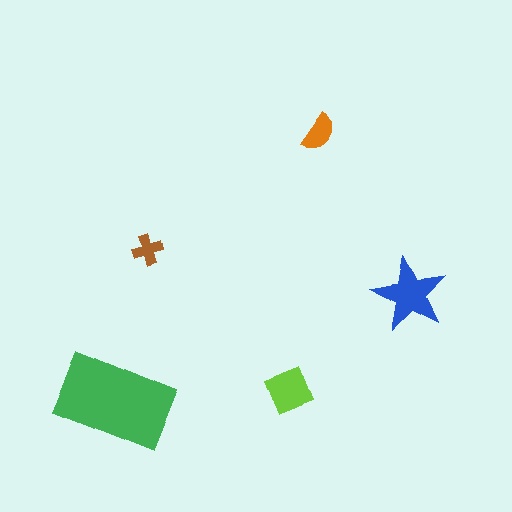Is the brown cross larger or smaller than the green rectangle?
Smaller.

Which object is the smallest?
The brown cross.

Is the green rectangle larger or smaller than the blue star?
Larger.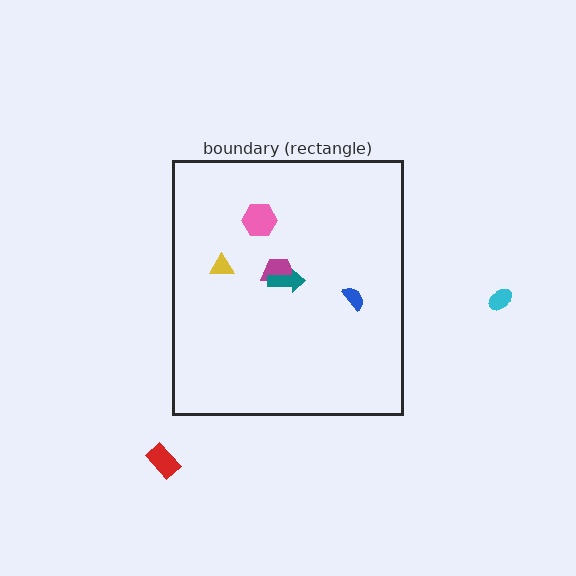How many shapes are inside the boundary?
5 inside, 2 outside.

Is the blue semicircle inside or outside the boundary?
Inside.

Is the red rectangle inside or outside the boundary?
Outside.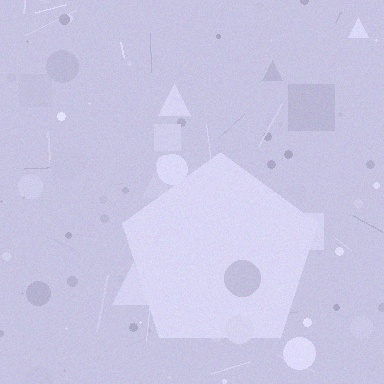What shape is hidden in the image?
A pentagon is hidden in the image.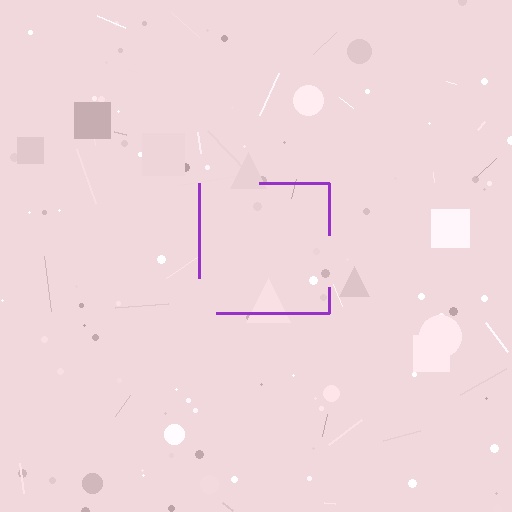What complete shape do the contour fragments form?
The contour fragments form a square.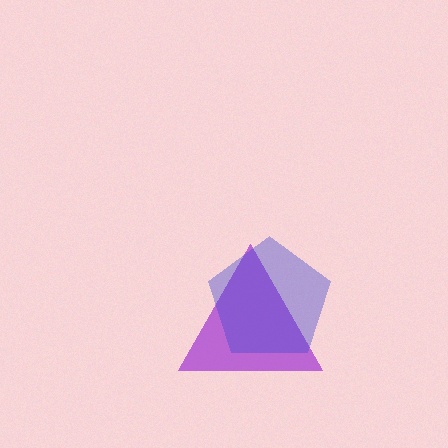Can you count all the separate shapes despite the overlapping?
Yes, there are 2 separate shapes.